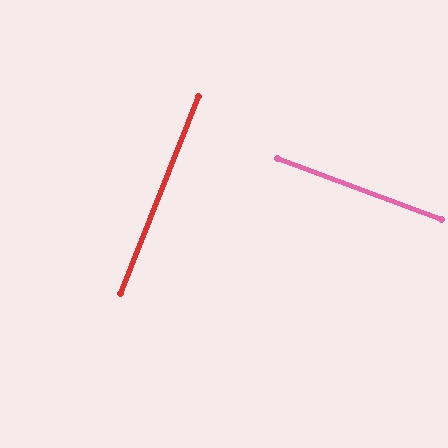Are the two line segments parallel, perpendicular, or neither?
Perpendicular — they meet at approximately 89°.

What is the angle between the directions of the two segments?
Approximately 89 degrees.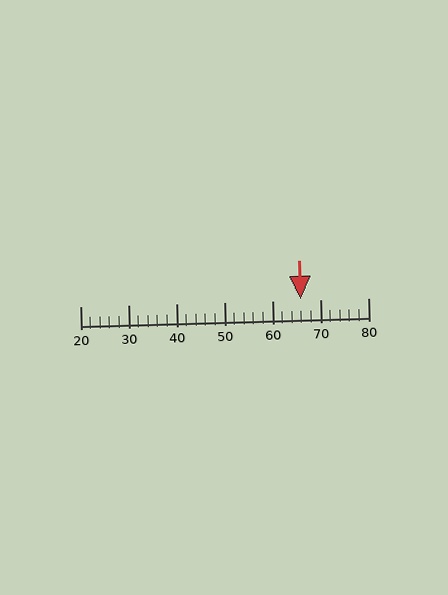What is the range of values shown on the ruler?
The ruler shows values from 20 to 80.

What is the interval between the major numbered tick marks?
The major tick marks are spaced 10 units apart.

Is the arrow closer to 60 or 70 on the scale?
The arrow is closer to 70.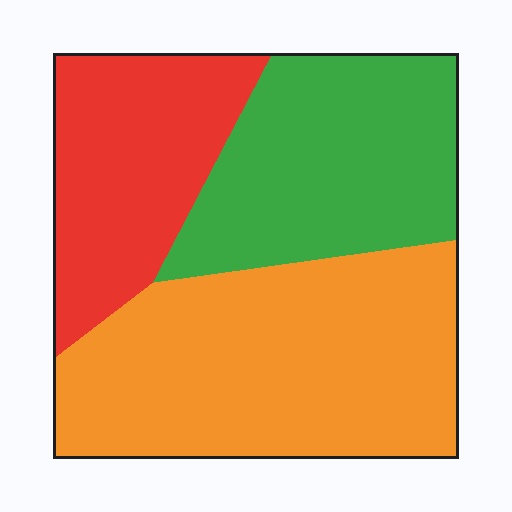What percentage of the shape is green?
Green takes up between a sixth and a third of the shape.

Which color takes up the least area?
Red, at roughly 25%.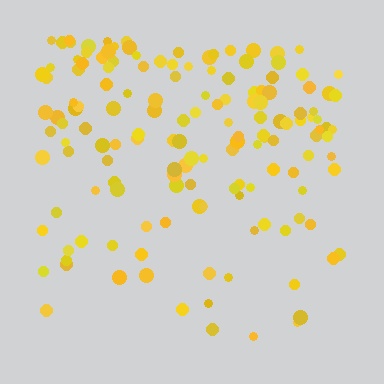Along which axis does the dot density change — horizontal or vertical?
Vertical.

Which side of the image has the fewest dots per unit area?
The bottom.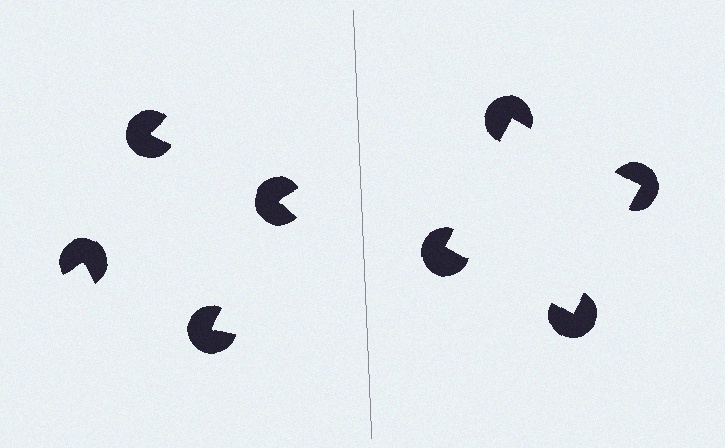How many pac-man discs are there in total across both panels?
8 — 4 on each side.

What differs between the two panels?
The pac-man discs are positioned identically on both sides; only the wedge orientations differ. On the right they align to a square; on the left they are misaligned.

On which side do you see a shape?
An illusory square appears on the right side. On the left side the wedge cuts are rotated, so no coherent shape forms.